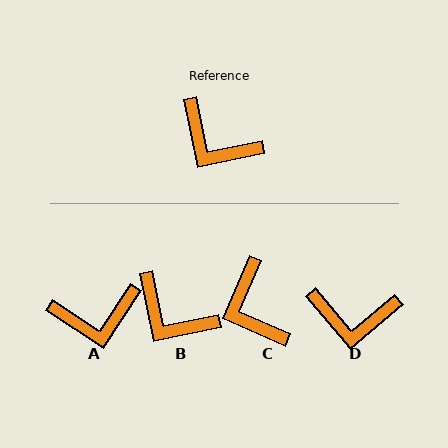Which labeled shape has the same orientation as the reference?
B.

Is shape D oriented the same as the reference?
No, it is off by about 29 degrees.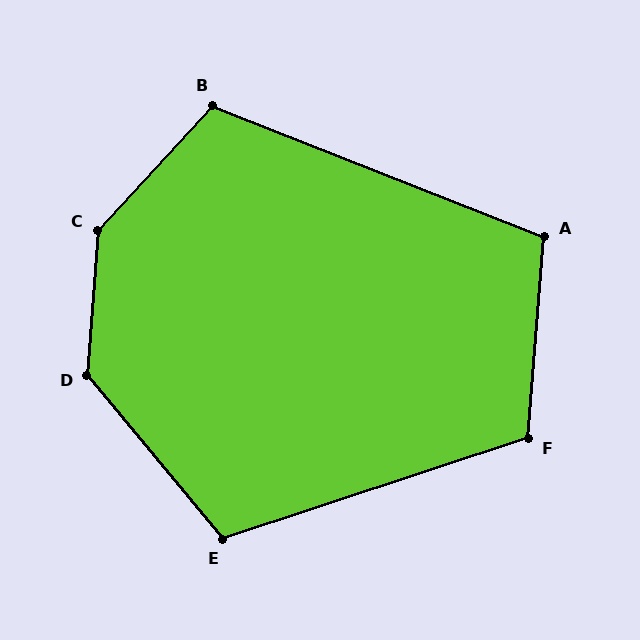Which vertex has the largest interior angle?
C, at approximately 142 degrees.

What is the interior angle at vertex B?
Approximately 111 degrees (obtuse).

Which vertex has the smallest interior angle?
A, at approximately 107 degrees.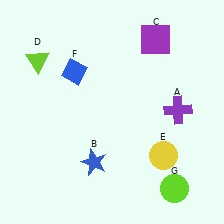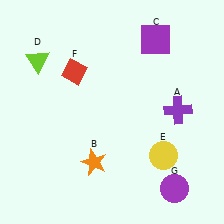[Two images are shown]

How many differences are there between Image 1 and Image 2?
There are 3 differences between the two images.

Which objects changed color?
B changed from blue to orange. F changed from blue to red. G changed from lime to purple.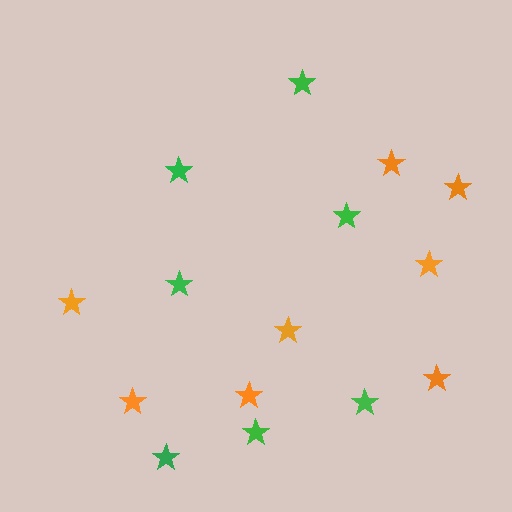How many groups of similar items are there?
There are 2 groups: one group of green stars (7) and one group of orange stars (8).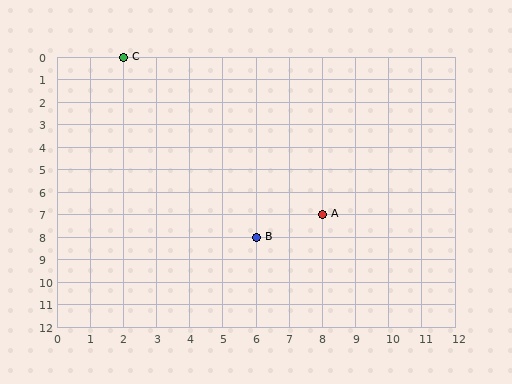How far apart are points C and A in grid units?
Points C and A are 6 columns and 7 rows apart (about 9.2 grid units diagonally).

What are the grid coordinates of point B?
Point B is at grid coordinates (6, 8).